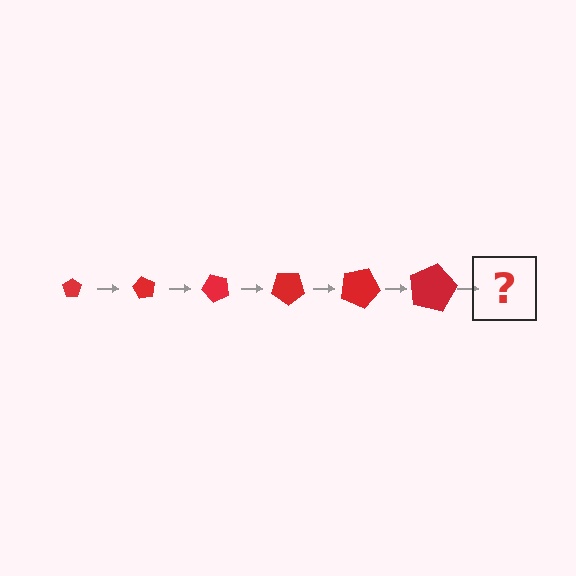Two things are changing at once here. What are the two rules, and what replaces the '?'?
The two rules are that the pentagon grows larger each step and it rotates 60 degrees each step. The '?' should be a pentagon, larger than the previous one and rotated 360 degrees from the start.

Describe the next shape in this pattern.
It should be a pentagon, larger than the previous one and rotated 360 degrees from the start.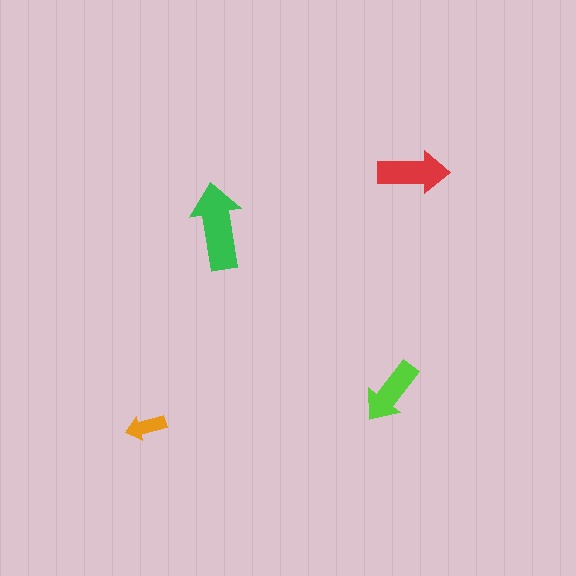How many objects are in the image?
There are 4 objects in the image.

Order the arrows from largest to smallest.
the green one, the red one, the lime one, the orange one.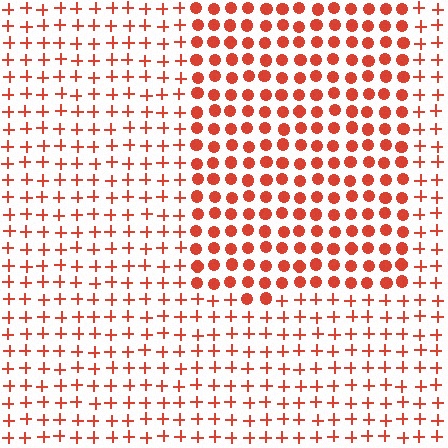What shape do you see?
I see a rectangle.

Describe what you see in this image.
The image is filled with small red elements arranged in a uniform grid. A rectangle-shaped region contains circles, while the surrounding area contains plus signs. The boundary is defined purely by the change in element shape.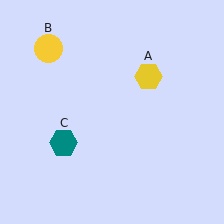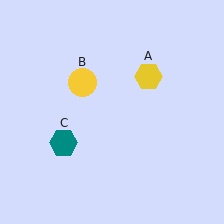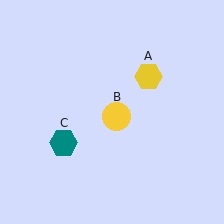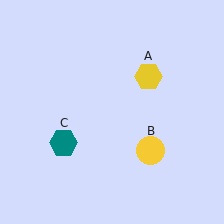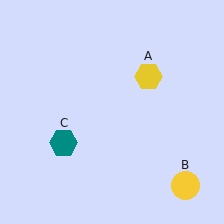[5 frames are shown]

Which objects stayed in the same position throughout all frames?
Yellow hexagon (object A) and teal hexagon (object C) remained stationary.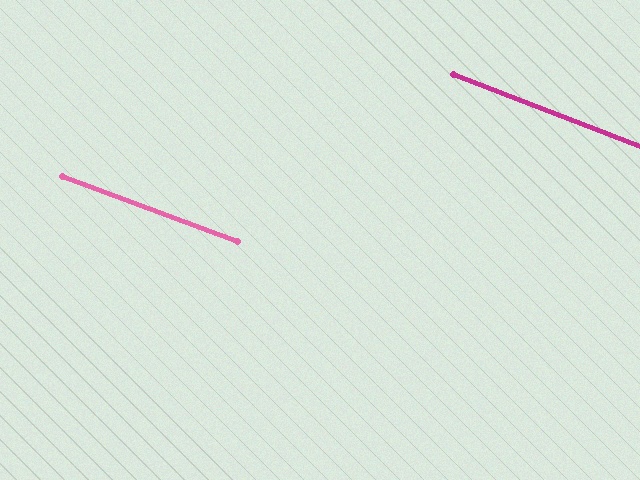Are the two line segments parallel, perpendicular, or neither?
Parallel — their directions differ by only 0.8°.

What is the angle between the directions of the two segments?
Approximately 1 degree.